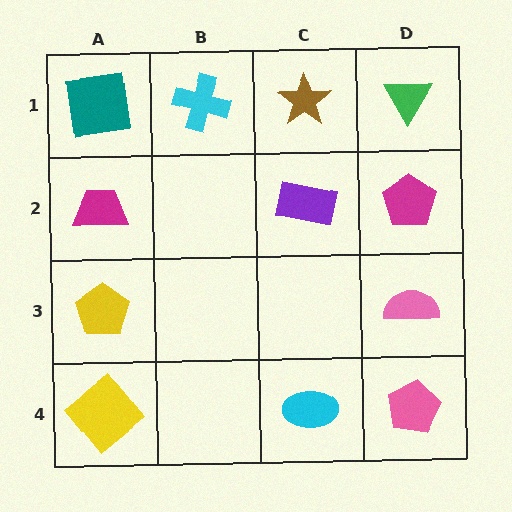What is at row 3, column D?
A pink semicircle.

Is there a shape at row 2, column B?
No, that cell is empty.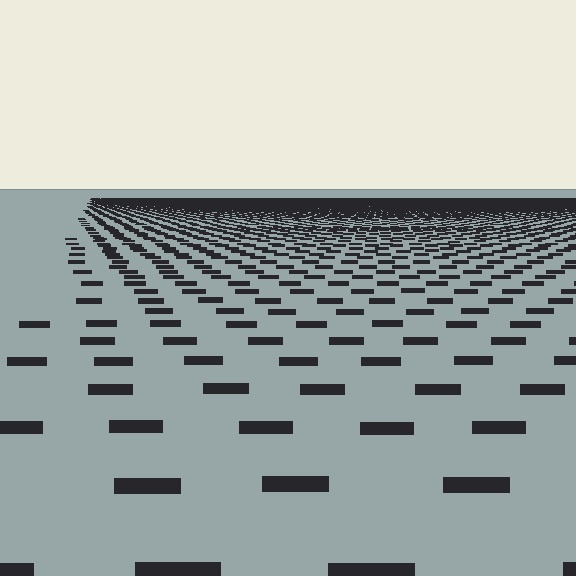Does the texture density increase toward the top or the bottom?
Density increases toward the top.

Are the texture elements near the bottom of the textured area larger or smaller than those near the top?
Larger. Near the bottom, elements are closer to the viewer and appear at a bigger on-screen size.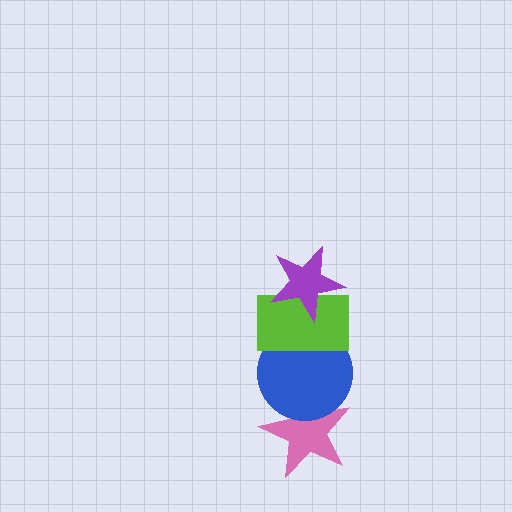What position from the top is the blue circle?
The blue circle is 3rd from the top.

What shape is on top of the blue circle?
The lime rectangle is on top of the blue circle.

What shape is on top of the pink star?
The blue circle is on top of the pink star.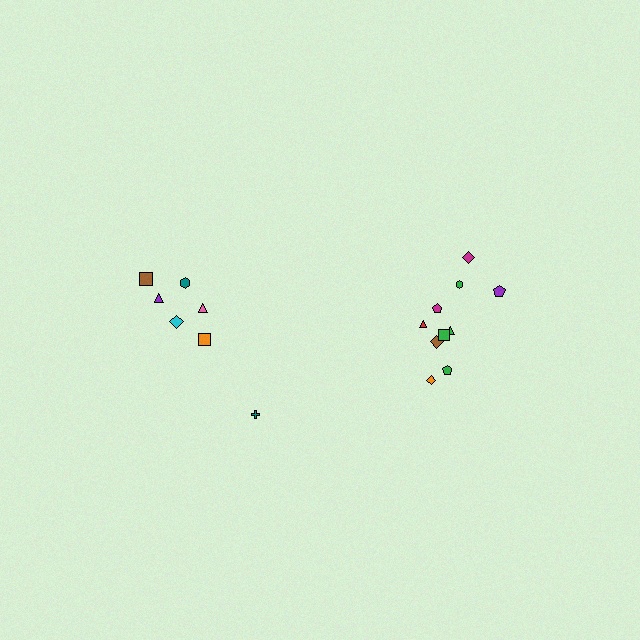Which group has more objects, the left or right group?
The right group.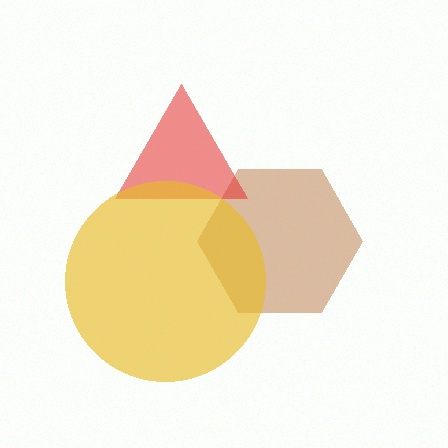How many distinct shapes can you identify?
There are 3 distinct shapes: a brown hexagon, a red triangle, a yellow circle.